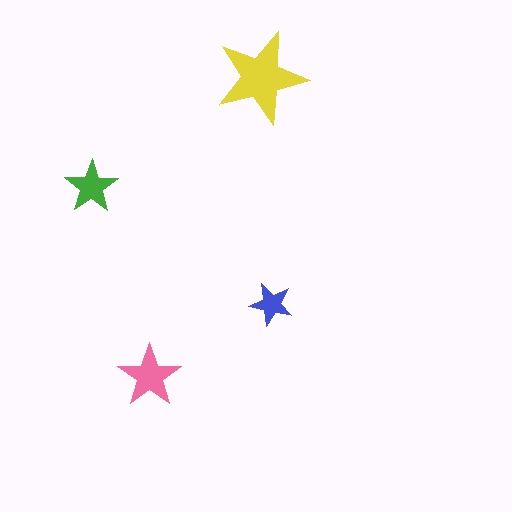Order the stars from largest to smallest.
the yellow one, the pink one, the green one, the blue one.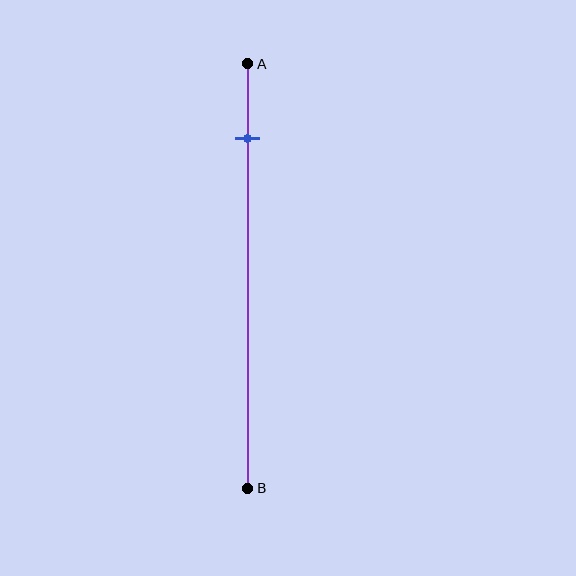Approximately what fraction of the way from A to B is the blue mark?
The blue mark is approximately 20% of the way from A to B.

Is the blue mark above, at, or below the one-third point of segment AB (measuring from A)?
The blue mark is above the one-third point of segment AB.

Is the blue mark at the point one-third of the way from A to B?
No, the mark is at about 20% from A, not at the 33% one-third point.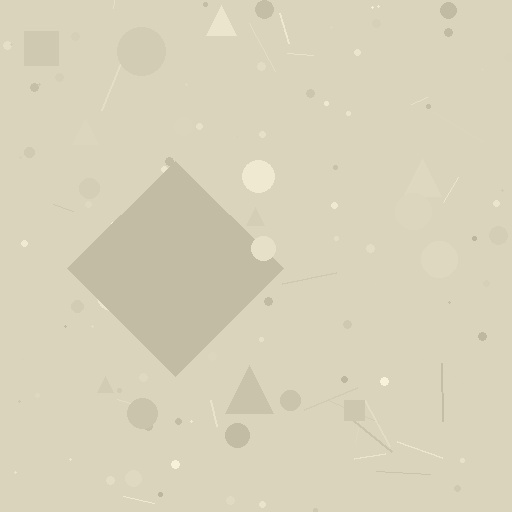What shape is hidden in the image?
A diamond is hidden in the image.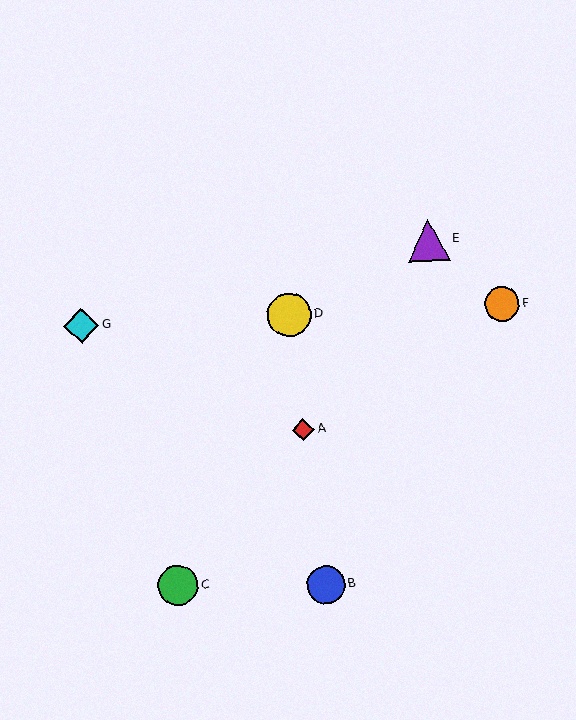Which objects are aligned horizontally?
Objects D, F, G are aligned horizontally.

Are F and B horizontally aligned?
No, F is at y≈304 and B is at y≈585.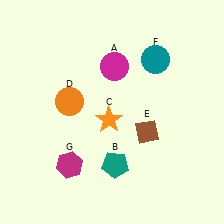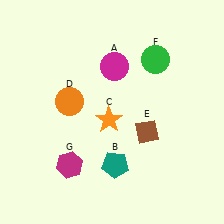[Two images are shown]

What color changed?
The circle (F) changed from teal in Image 1 to green in Image 2.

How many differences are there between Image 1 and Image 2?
There is 1 difference between the two images.